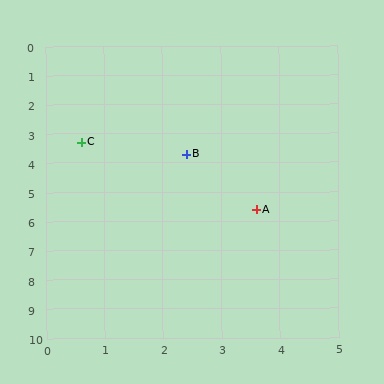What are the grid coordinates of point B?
Point B is at approximately (2.4, 3.7).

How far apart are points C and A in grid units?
Points C and A are about 3.8 grid units apart.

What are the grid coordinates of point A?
Point A is at approximately (3.6, 5.6).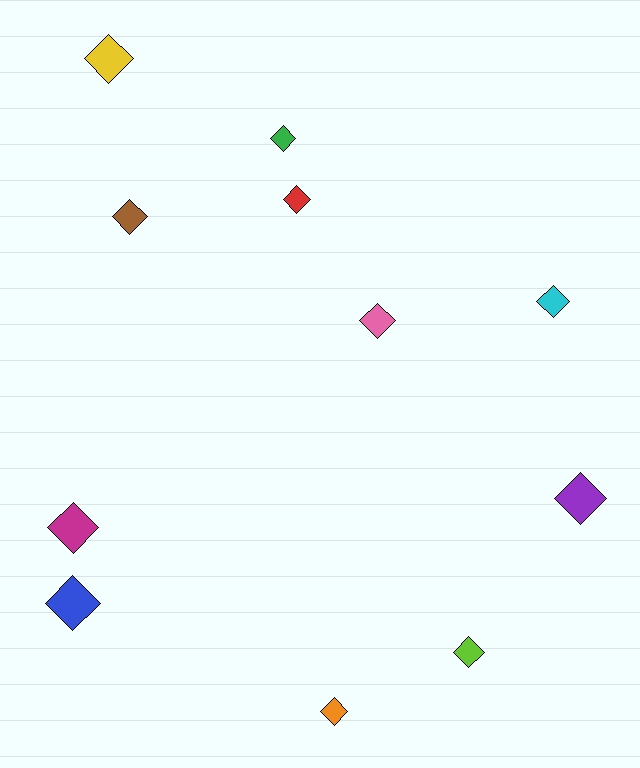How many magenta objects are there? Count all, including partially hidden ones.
There is 1 magenta object.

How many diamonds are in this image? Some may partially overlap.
There are 11 diamonds.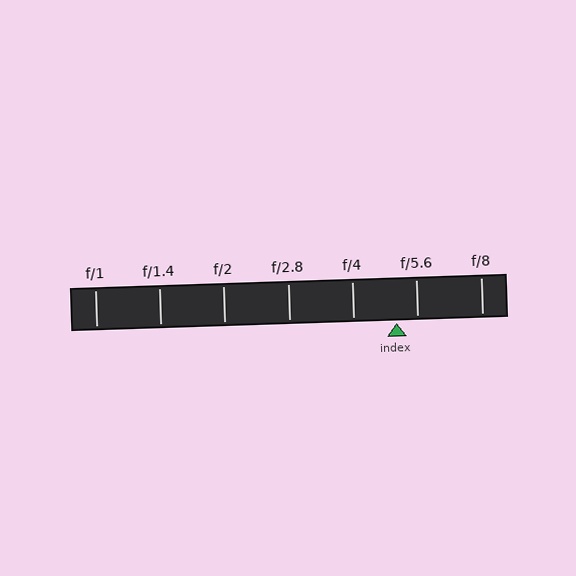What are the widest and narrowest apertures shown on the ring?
The widest aperture shown is f/1 and the narrowest is f/8.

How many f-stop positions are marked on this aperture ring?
There are 7 f-stop positions marked.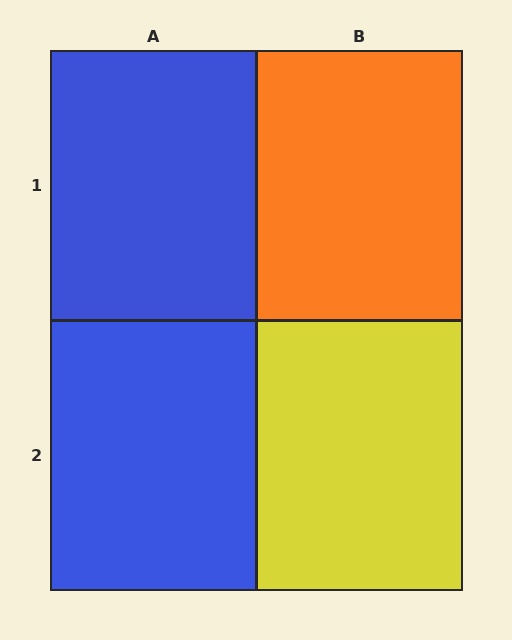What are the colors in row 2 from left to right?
Blue, yellow.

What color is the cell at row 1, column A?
Blue.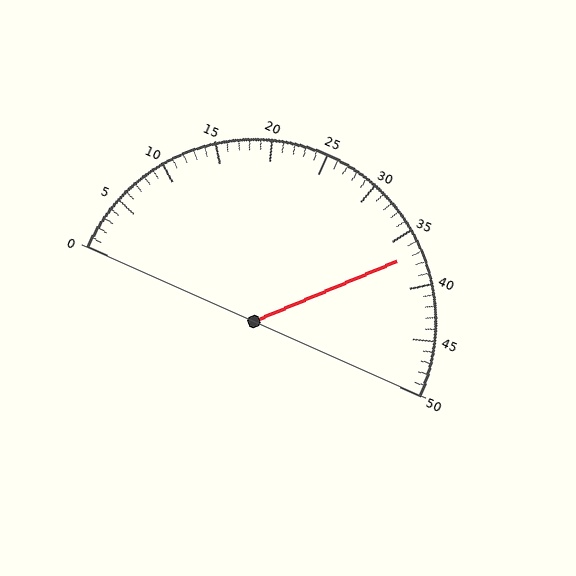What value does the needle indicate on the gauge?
The needle indicates approximately 37.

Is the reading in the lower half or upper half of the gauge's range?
The reading is in the upper half of the range (0 to 50).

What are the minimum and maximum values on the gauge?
The gauge ranges from 0 to 50.